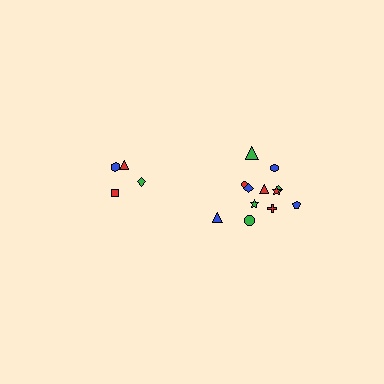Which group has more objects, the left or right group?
The right group.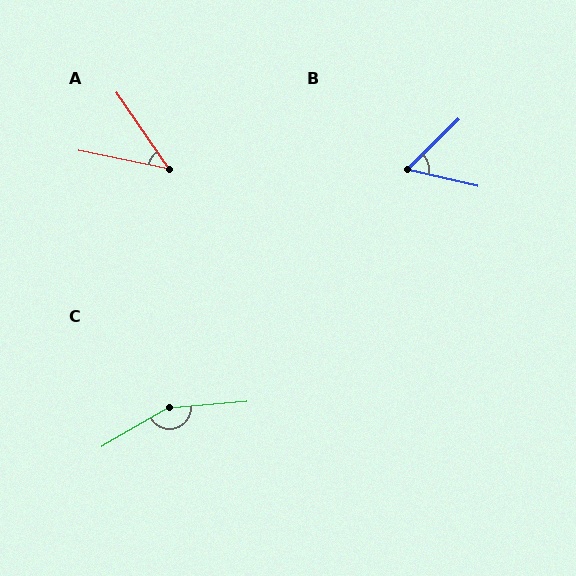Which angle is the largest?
C, at approximately 155 degrees.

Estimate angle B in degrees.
Approximately 57 degrees.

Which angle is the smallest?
A, at approximately 44 degrees.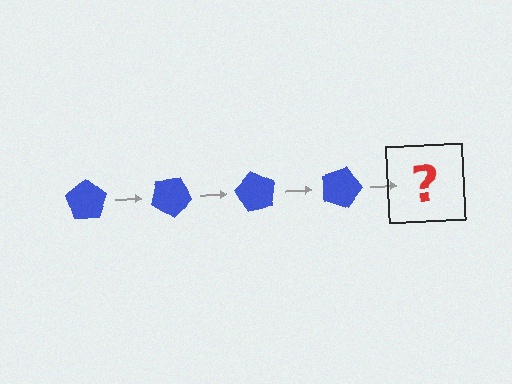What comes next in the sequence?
The next element should be a blue pentagon rotated 120 degrees.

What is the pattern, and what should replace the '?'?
The pattern is that the pentagon rotates 30 degrees each step. The '?' should be a blue pentagon rotated 120 degrees.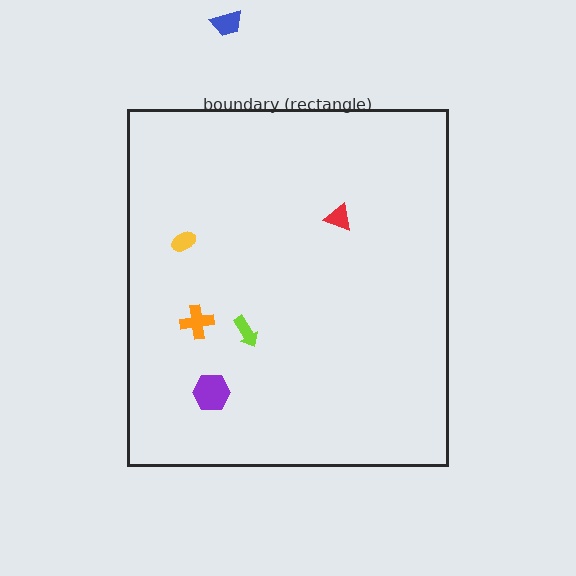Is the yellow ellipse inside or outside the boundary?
Inside.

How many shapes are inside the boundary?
5 inside, 1 outside.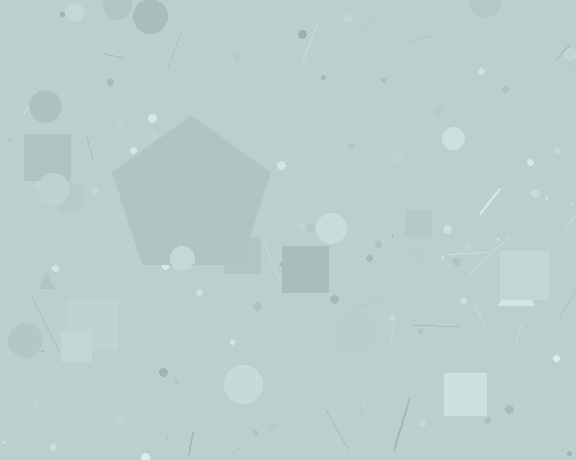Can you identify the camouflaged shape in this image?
The camouflaged shape is a pentagon.